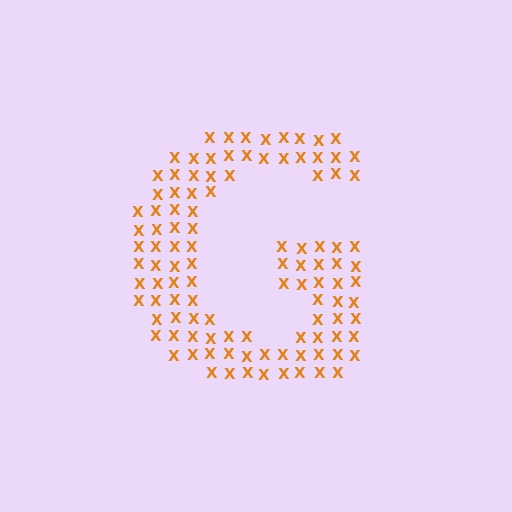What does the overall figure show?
The overall figure shows the letter G.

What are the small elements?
The small elements are letter X's.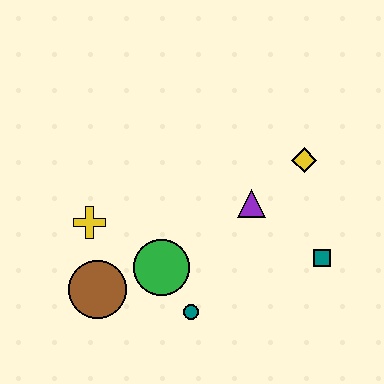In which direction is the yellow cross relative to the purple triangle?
The yellow cross is to the left of the purple triangle.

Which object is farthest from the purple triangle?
The brown circle is farthest from the purple triangle.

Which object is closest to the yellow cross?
The brown circle is closest to the yellow cross.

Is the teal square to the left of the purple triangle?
No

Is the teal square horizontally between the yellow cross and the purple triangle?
No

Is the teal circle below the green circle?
Yes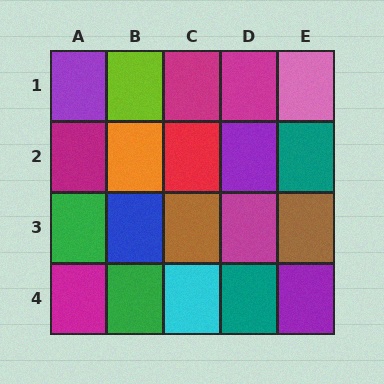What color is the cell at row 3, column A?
Green.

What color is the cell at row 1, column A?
Purple.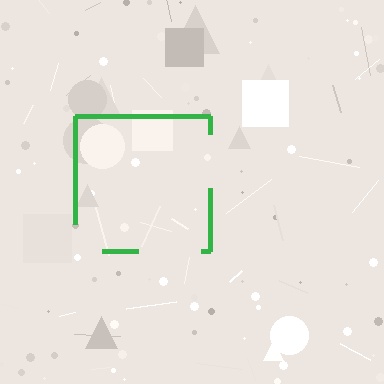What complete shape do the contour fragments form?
The contour fragments form a square.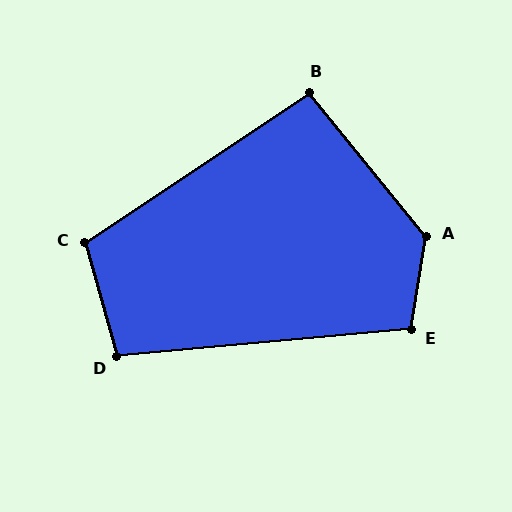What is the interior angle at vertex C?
Approximately 108 degrees (obtuse).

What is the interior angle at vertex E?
Approximately 105 degrees (obtuse).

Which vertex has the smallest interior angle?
B, at approximately 95 degrees.